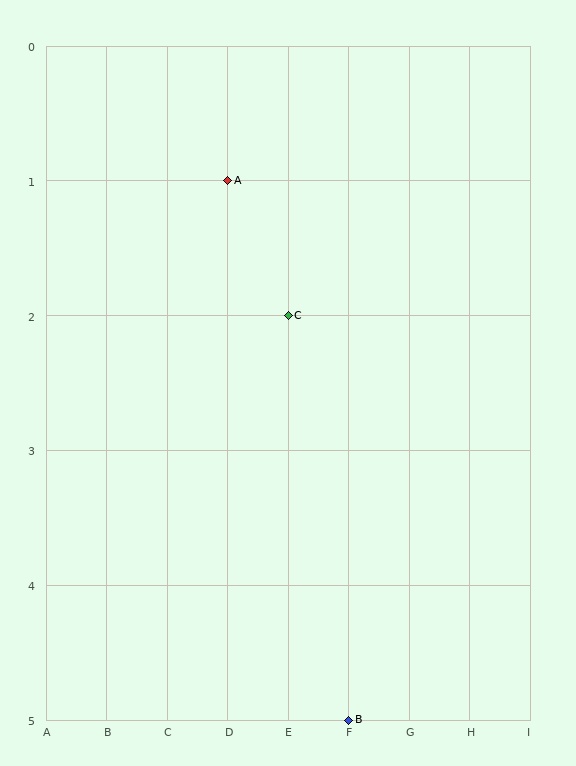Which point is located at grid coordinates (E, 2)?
Point C is at (E, 2).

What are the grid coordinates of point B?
Point B is at grid coordinates (F, 5).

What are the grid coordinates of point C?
Point C is at grid coordinates (E, 2).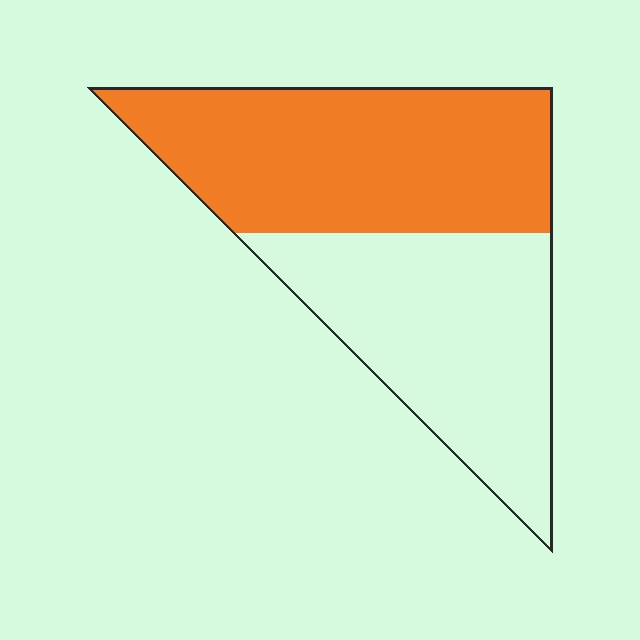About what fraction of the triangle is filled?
About one half (1/2).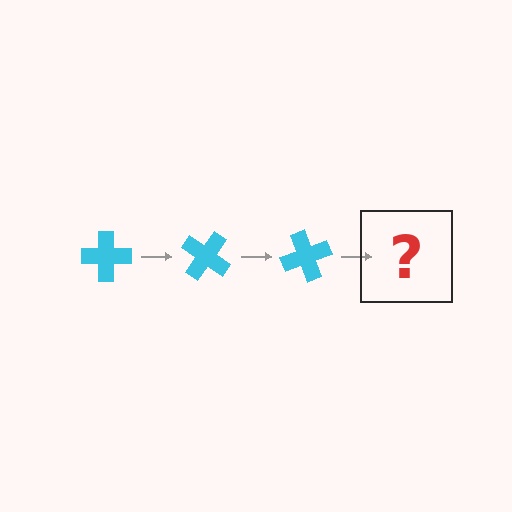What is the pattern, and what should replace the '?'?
The pattern is that the cross rotates 35 degrees each step. The '?' should be a cyan cross rotated 105 degrees.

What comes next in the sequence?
The next element should be a cyan cross rotated 105 degrees.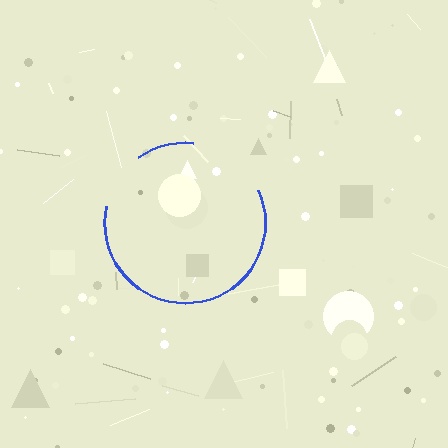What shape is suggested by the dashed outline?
The dashed outline suggests a circle.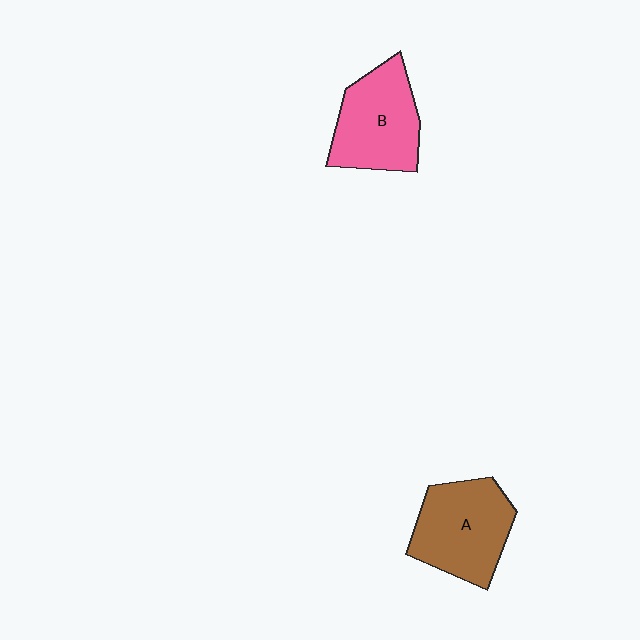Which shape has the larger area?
Shape A (brown).